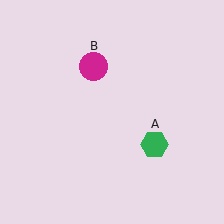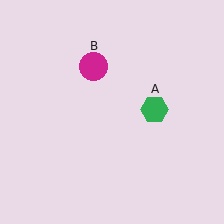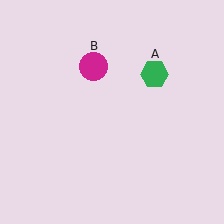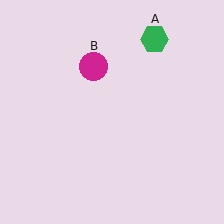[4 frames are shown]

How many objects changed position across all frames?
1 object changed position: green hexagon (object A).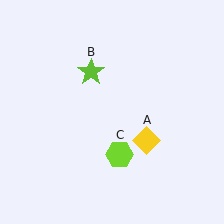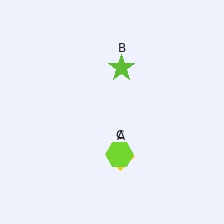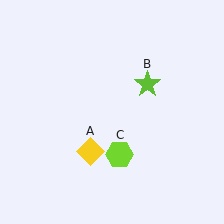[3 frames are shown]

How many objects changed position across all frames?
2 objects changed position: yellow diamond (object A), lime star (object B).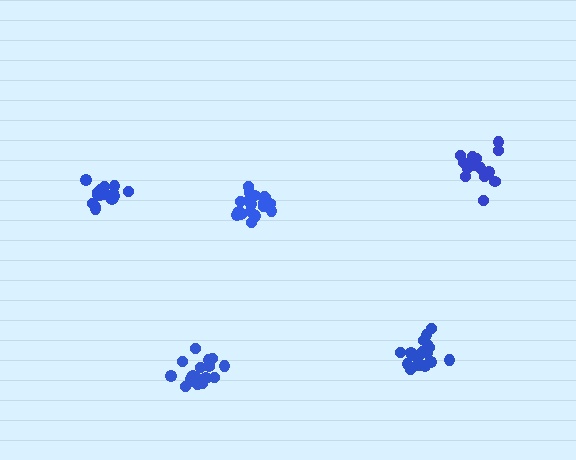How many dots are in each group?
Group 1: 19 dots, Group 2: 19 dots, Group 3: 19 dots, Group 4: 16 dots, Group 5: 16 dots (89 total).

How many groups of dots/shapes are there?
There are 5 groups.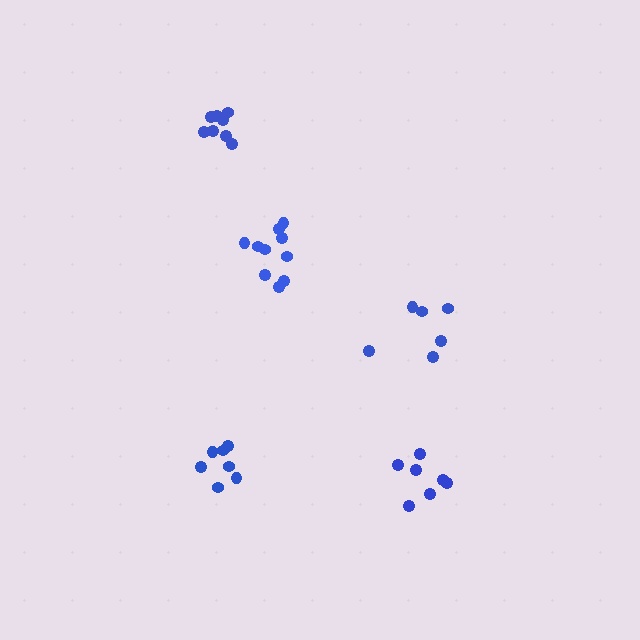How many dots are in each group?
Group 1: 10 dots, Group 2: 7 dots, Group 3: 7 dots, Group 4: 8 dots, Group 5: 6 dots (38 total).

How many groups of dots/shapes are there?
There are 5 groups.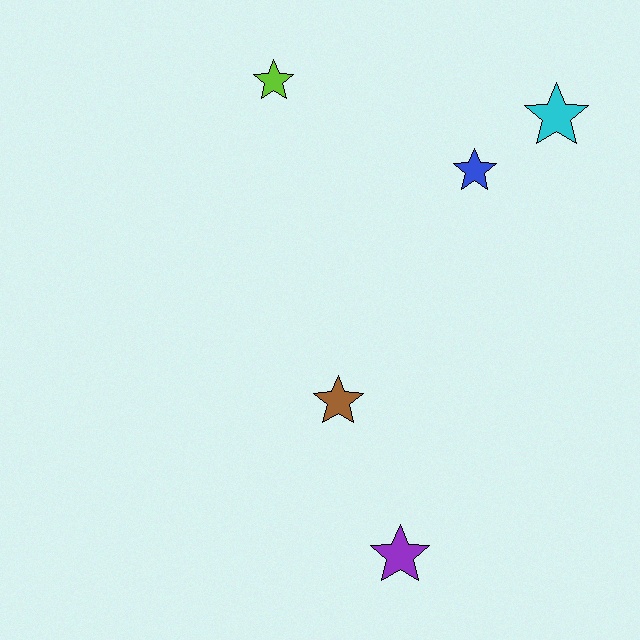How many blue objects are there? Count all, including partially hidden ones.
There is 1 blue object.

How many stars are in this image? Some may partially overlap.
There are 5 stars.